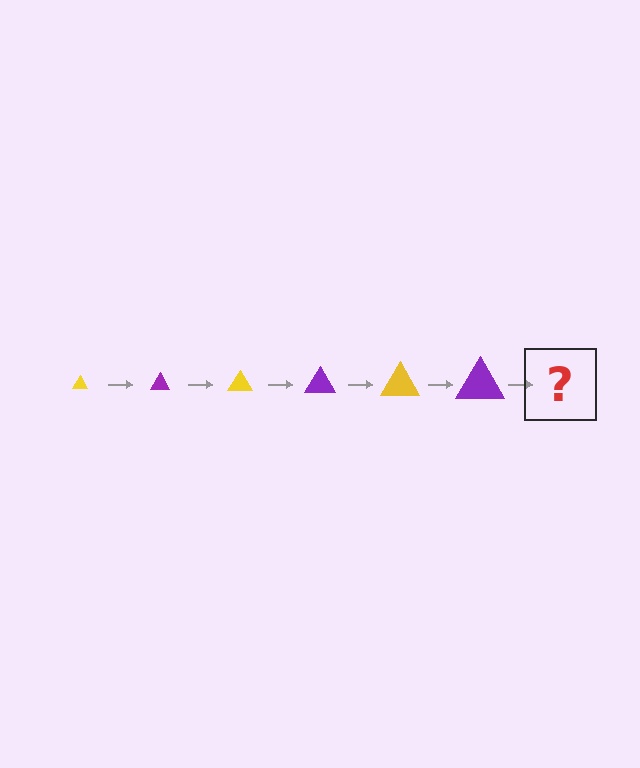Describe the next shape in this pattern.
It should be a yellow triangle, larger than the previous one.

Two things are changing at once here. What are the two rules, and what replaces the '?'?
The two rules are that the triangle grows larger each step and the color cycles through yellow and purple. The '?' should be a yellow triangle, larger than the previous one.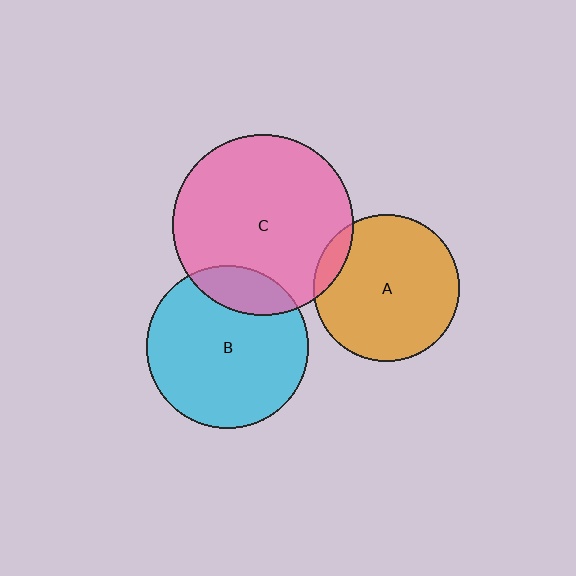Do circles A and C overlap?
Yes.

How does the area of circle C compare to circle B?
Approximately 1.2 times.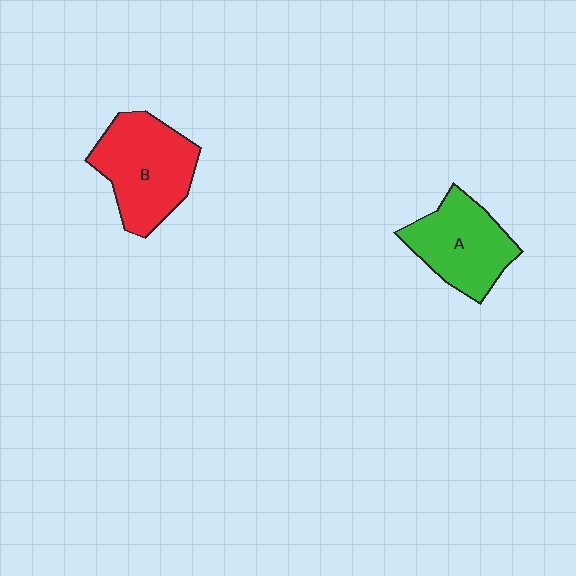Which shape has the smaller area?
Shape A (green).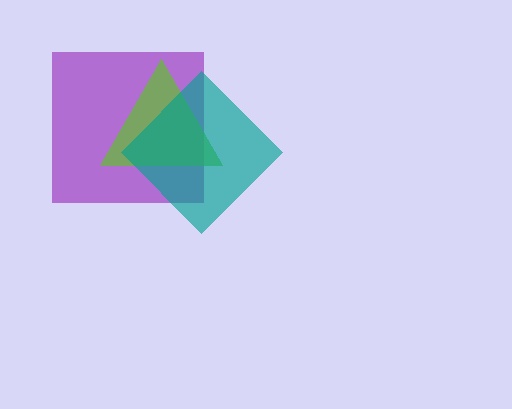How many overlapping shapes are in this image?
There are 3 overlapping shapes in the image.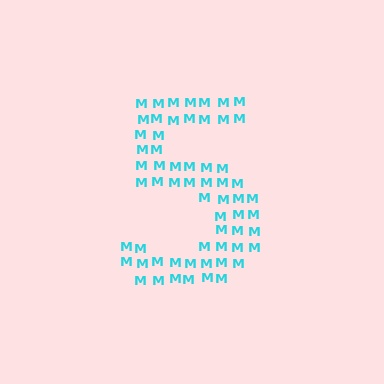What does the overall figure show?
The overall figure shows the digit 5.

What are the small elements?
The small elements are letter M's.